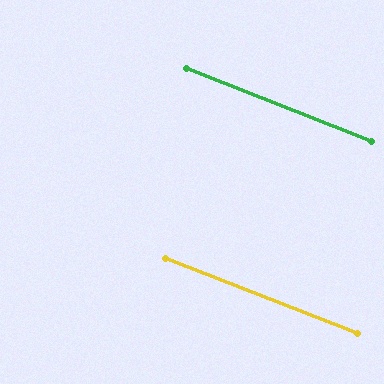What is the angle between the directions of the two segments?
Approximately 0 degrees.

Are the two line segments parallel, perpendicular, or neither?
Parallel — their directions differ by only 0.3°.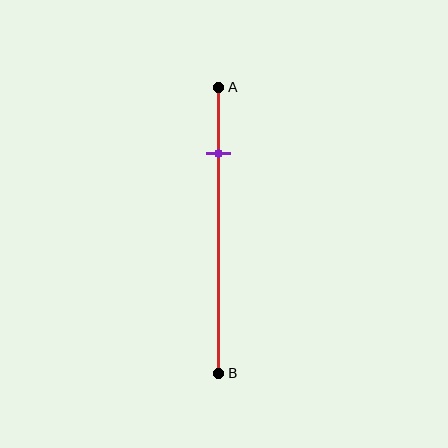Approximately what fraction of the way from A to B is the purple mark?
The purple mark is approximately 25% of the way from A to B.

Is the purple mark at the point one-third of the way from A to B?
No, the mark is at about 25% from A, not at the 33% one-third point.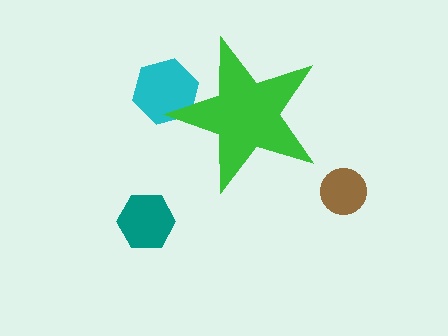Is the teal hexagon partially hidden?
No, the teal hexagon is fully visible.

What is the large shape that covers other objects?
A green star.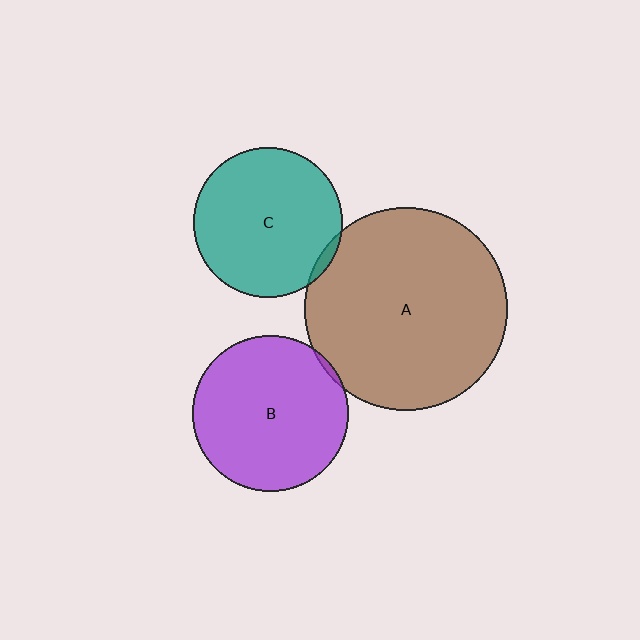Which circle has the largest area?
Circle A (brown).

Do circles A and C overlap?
Yes.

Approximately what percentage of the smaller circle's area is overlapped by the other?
Approximately 5%.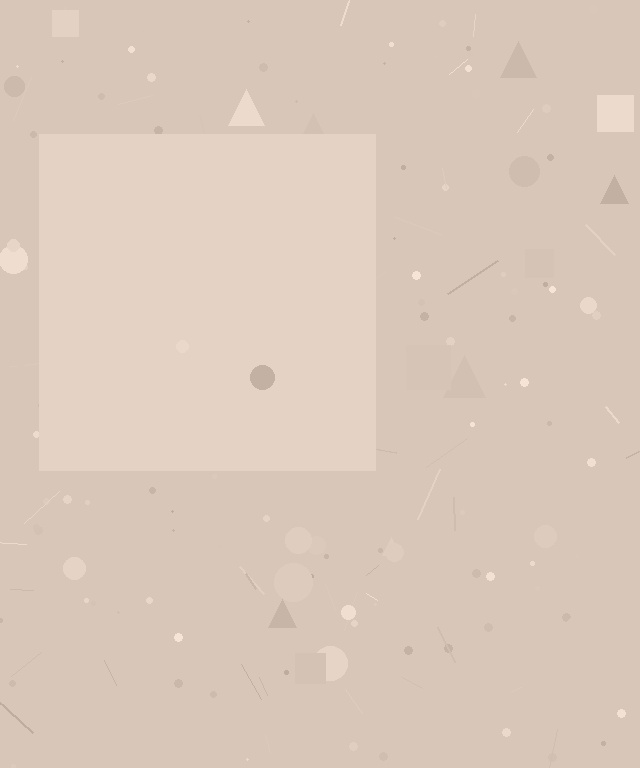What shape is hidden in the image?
A square is hidden in the image.